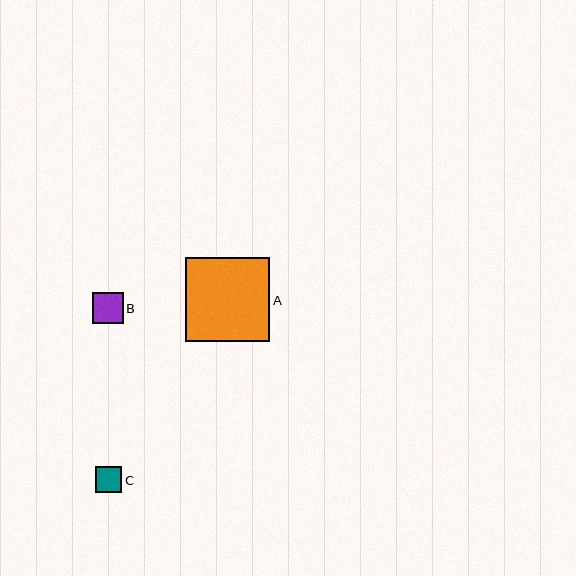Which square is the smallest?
Square C is the smallest with a size of approximately 26 pixels.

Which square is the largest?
Square A is the largest with a size of approximately 84 pixels.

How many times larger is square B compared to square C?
Square B is approximately 1.2 times the size of square C.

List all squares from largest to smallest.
From largest to smallest: A, B, C.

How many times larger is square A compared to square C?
Square A is approximately 3.2 times the size of square C.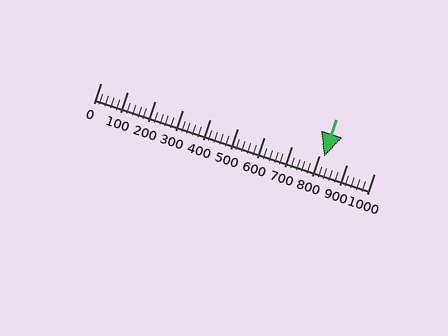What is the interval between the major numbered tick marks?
The major tick marks are spaced 100 units apart.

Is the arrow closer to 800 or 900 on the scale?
The arrow is closer to 800.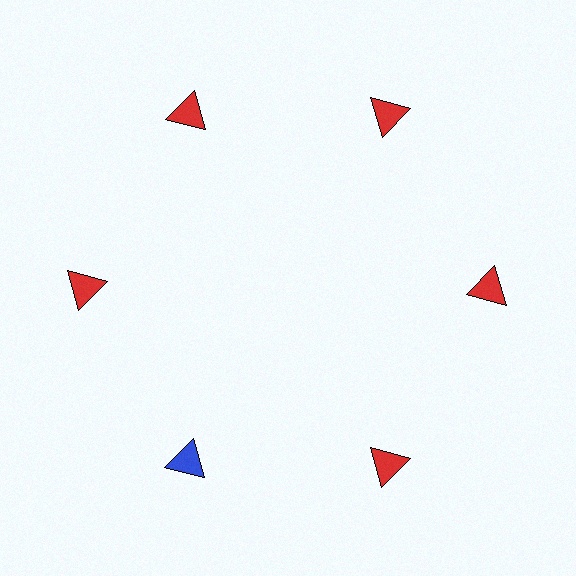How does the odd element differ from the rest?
It has a different color: blue instead of red.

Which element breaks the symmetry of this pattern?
The blue triangle at roughly the 7 o'clock position breaks the symmetry. All other shapes are red triangles.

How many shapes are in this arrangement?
There are 6 shapes arranged in a ring pattern.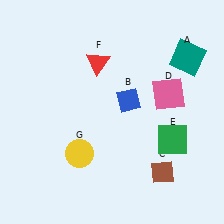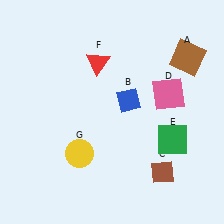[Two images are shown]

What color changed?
The square (A) changed from teal in Image 1 to brown in Image 2.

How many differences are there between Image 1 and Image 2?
There is 1 difference between the two images.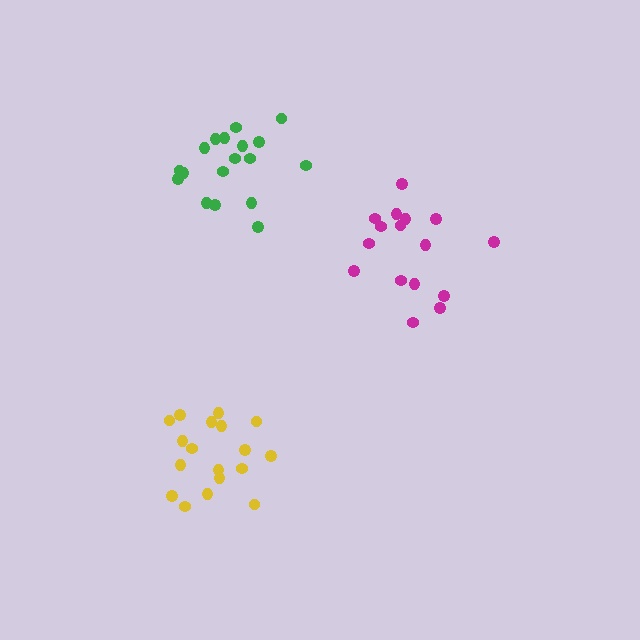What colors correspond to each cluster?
The clusters are colored: magenta, green, yellow.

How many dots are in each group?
Group 1: 16 dots, Group 2: 18 dots, Group 3: 18 dots (52 total).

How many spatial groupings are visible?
There are 3 spatial groupings.